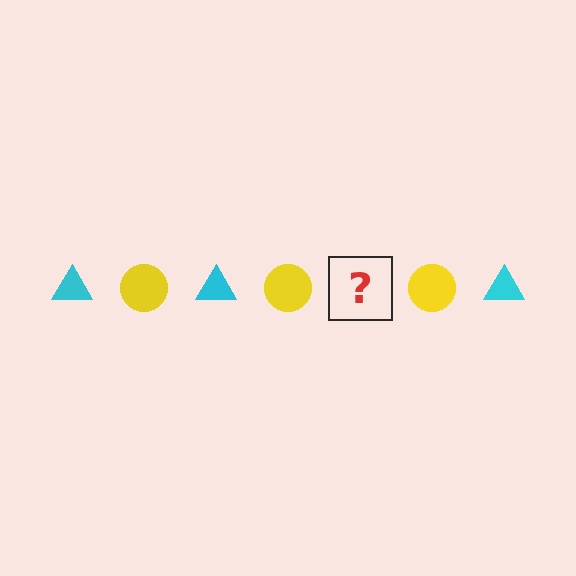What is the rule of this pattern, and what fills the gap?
The rule is that the pattern alternates between cyan triangle and yellow circle. The gap should be filled with a cyan triangle.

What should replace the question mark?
The question mark should be replaced with a cyan triangle.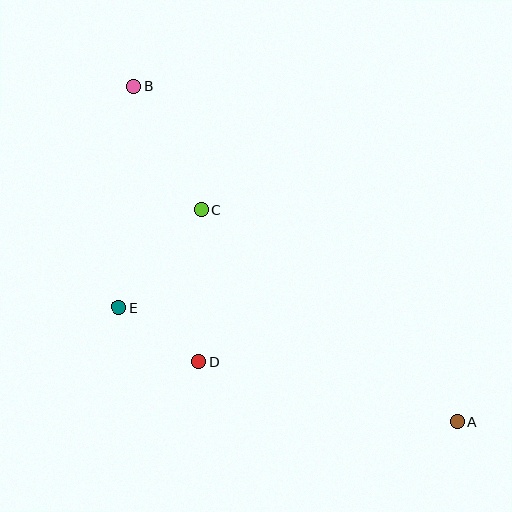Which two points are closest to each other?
Points D and E are closest to each other.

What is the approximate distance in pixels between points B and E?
The distance between B and E is approximately 222 pixels.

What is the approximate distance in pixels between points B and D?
The distance between B and D is approximately 284 pixels.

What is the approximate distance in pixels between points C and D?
The distance between C and D is approximately 152 pixels.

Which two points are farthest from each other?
Points A and B are farthest from each other.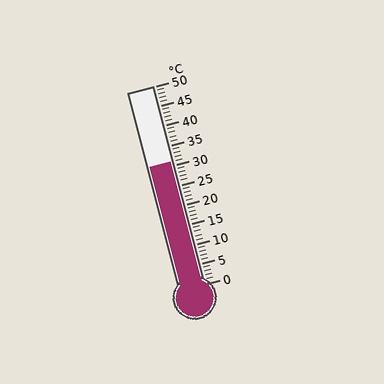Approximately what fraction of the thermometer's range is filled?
The thermometer is filled to approximately 60% of its range.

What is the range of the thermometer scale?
The thermometer scale ranges from 0°C to 50°C.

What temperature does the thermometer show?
The thermometer shows approximately 31°C.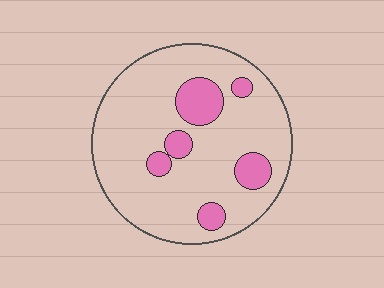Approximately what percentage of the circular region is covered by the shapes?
Approximately 15%.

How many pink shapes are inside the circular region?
6.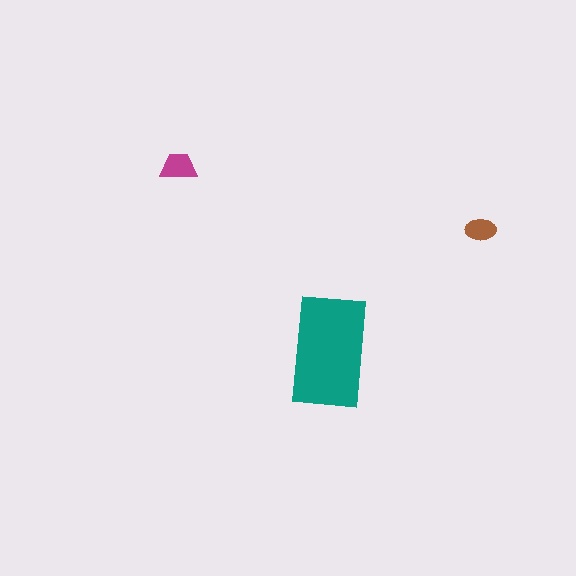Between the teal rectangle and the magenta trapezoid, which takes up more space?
The teal rectangle.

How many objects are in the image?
There are 3 objects in the image.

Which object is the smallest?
The brown ellipse.